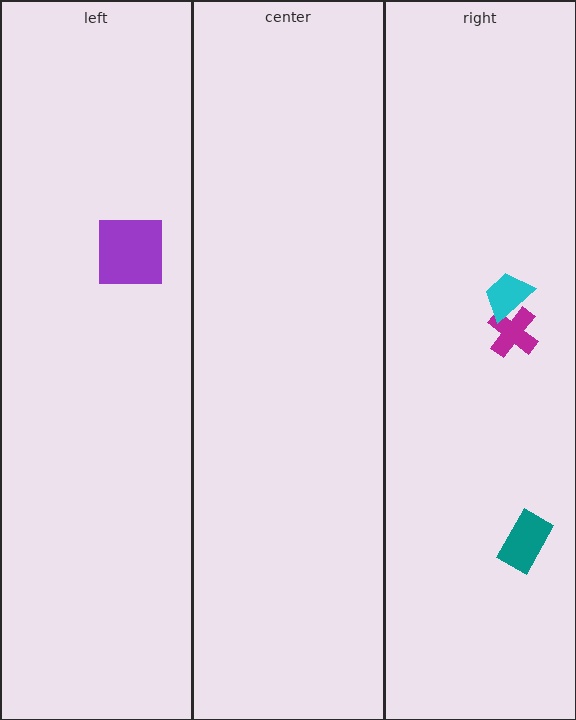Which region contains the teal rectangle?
The right region.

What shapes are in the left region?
The purple square.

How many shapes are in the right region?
3.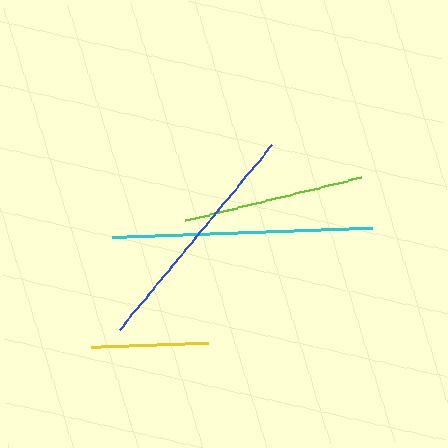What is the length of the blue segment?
The blue segment is approximately 240 pixels long.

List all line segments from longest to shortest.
From longest to shortest: cyan, blue, lime, yellow.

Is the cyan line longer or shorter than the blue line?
The cyan line is longer than the blue line.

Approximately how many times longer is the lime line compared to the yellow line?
The lime line is approximately 1.5 times the length of the yellow line.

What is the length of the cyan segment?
The cyan segment is approximately 261 pixels long.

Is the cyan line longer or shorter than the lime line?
The cyan line is longer than the lime line.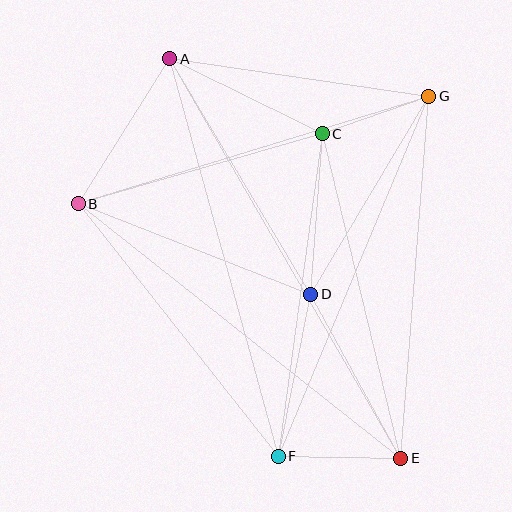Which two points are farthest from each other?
Points A and E are farthest from each other.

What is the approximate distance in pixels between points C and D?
The distance between C and D is approximately 161 pixels.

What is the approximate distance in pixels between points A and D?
The distance between A and D is approximately 274 pixels.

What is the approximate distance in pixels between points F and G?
The distance between F and G is approximately 390 pixels.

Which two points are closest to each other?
Points C and G are closest to each other.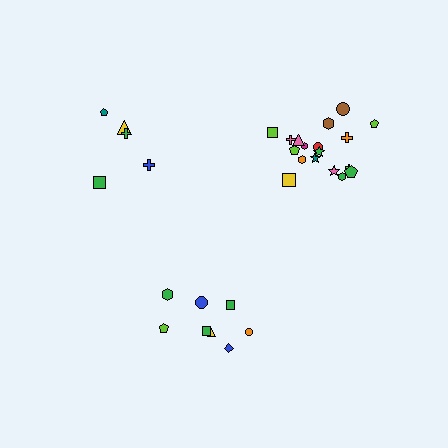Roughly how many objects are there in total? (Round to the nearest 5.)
Roughly 30 objects in total.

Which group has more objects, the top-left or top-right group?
The top-right group.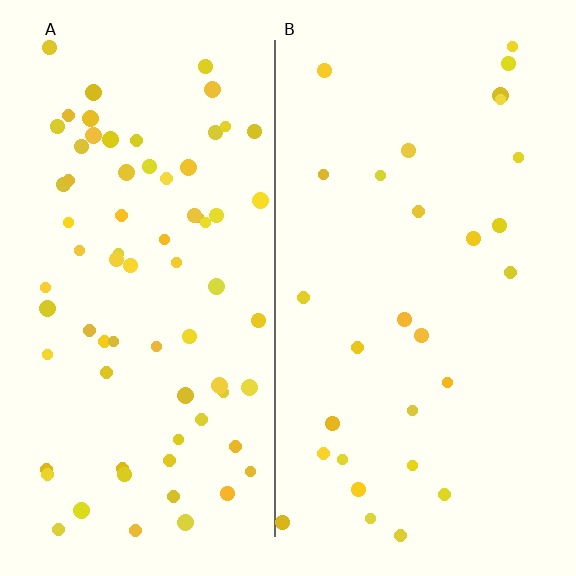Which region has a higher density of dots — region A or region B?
A (the left).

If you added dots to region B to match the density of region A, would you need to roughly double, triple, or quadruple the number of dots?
Approximately triple.